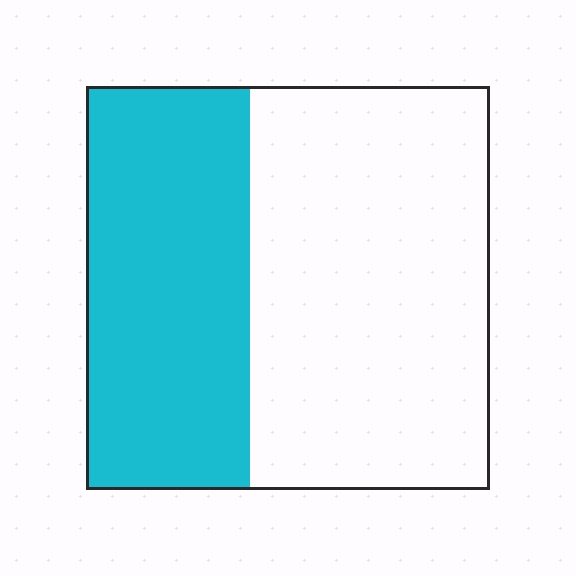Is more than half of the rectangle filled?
No.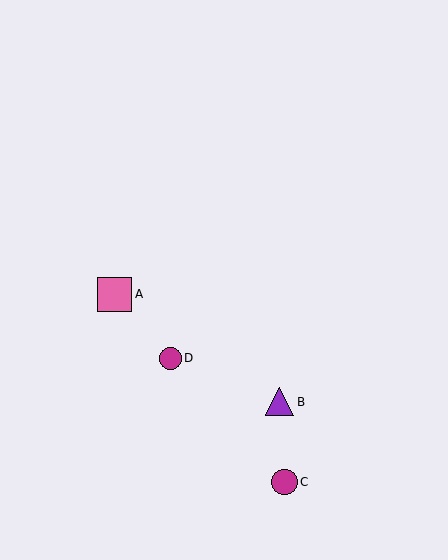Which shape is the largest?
The pink square (labeled A) is the largest.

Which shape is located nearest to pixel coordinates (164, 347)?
The magenta circle (labeled D) at (170, 358) is nearest to that location.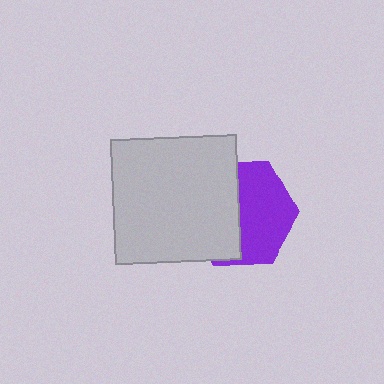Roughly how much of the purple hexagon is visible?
About half of it is visible (roughly 53%).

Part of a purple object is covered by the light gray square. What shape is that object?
It is a hexagon.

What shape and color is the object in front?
The object in front is a light gray square.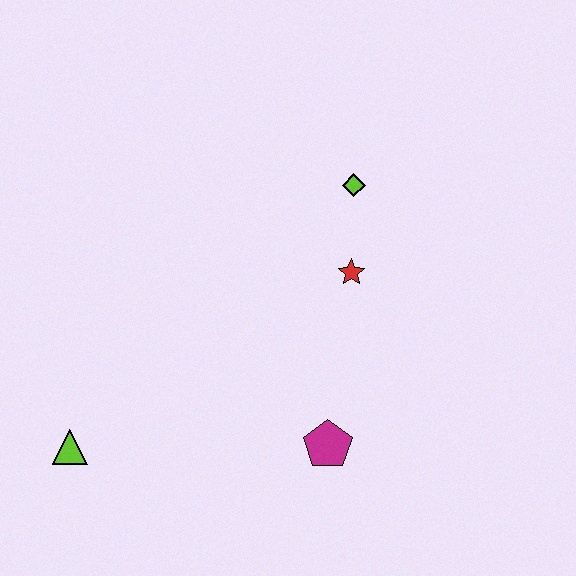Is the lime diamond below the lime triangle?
No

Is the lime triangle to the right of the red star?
No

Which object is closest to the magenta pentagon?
The red star is closest to the magenta pentagon.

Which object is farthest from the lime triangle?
The lime diamond is farthest from the lime triangle.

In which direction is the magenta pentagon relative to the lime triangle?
The magenta pentagon is to the right of the lime triangle.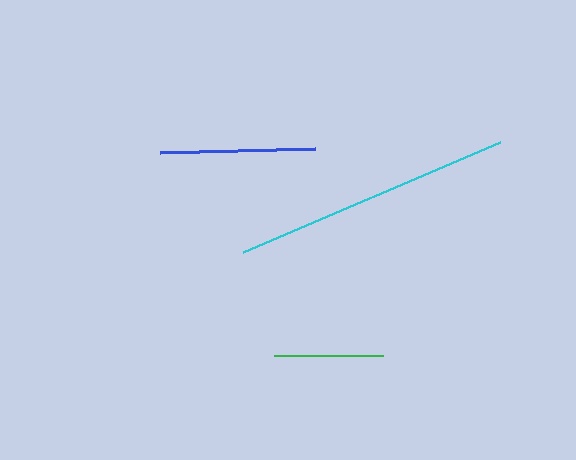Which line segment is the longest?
The cyan line is the longest at approximately 279 pixels.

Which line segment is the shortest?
The green line is the shortest at approximately 109 pixels.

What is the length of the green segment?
The green segment is approximately 109 pixels long.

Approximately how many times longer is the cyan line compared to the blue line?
The cyan line is approximately 1.8 times the length of the blue line.